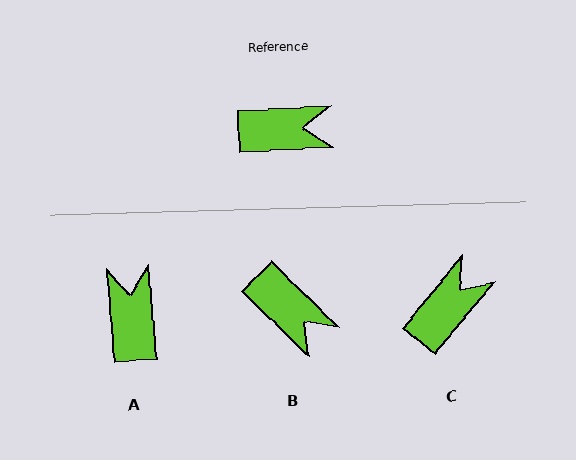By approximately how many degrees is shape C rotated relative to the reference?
Approximately 48 degrees counter-clockwise.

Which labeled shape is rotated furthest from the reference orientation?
A, about 92 degrees away.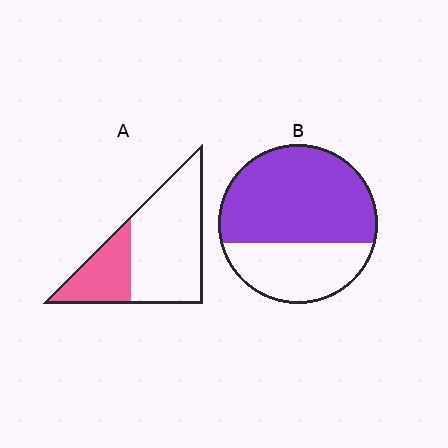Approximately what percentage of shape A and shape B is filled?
A is approximately 30% and B is approximately 65%.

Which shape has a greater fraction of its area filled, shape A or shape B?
Shape B.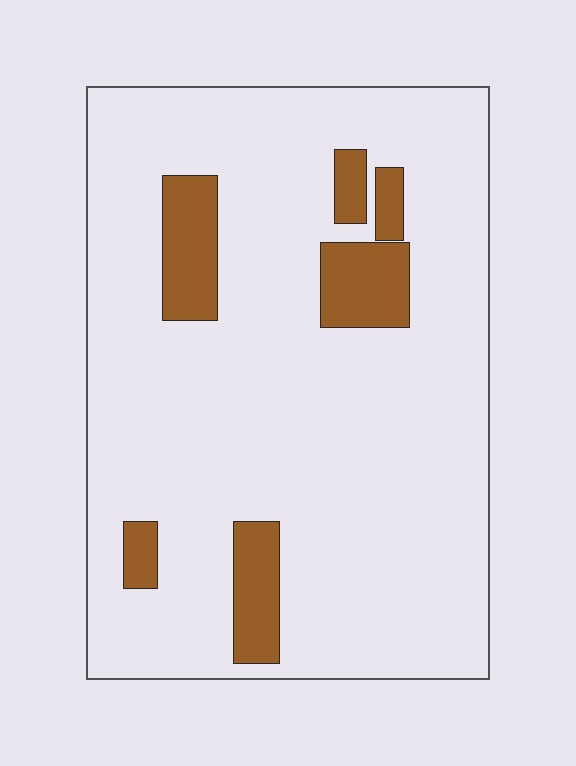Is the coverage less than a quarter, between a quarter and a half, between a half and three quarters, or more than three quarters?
Less than a quarter.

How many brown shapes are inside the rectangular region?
6.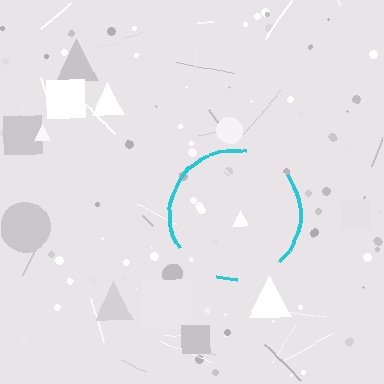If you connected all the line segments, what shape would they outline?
They would outline a circle.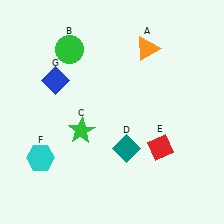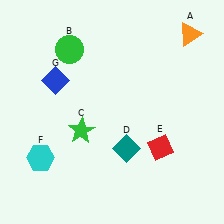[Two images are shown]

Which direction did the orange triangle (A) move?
The orange triangle (A) moved right.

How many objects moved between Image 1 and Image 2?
1 object moved between the two images.